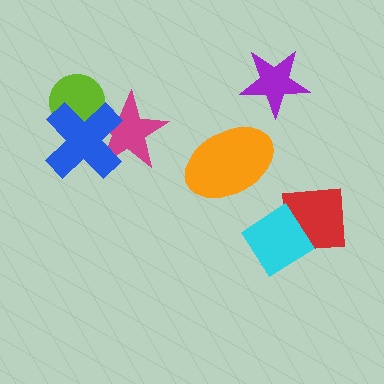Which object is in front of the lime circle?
The blue cross is in front of the lime circle.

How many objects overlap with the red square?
1 object overlaps with the red square.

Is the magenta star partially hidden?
Yes, it is partially covered by another shape.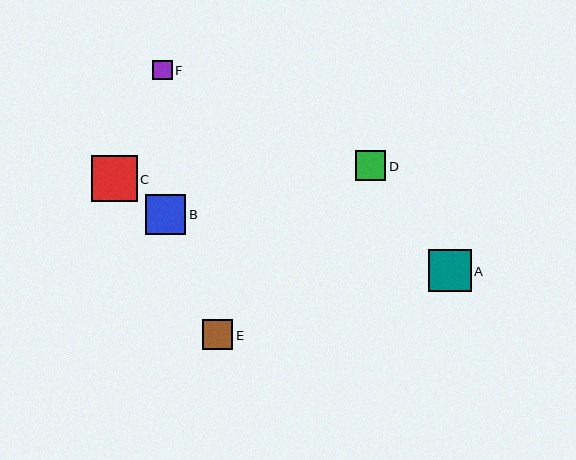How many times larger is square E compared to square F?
Square E is approximately 1.5 times the size of square F.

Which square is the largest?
Square C is the largest with a size of approximately 45 pixels.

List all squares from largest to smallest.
From largest to smallest: C, A, B, D, E, F.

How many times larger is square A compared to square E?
Square A is approximately 1.4 times the size of square E.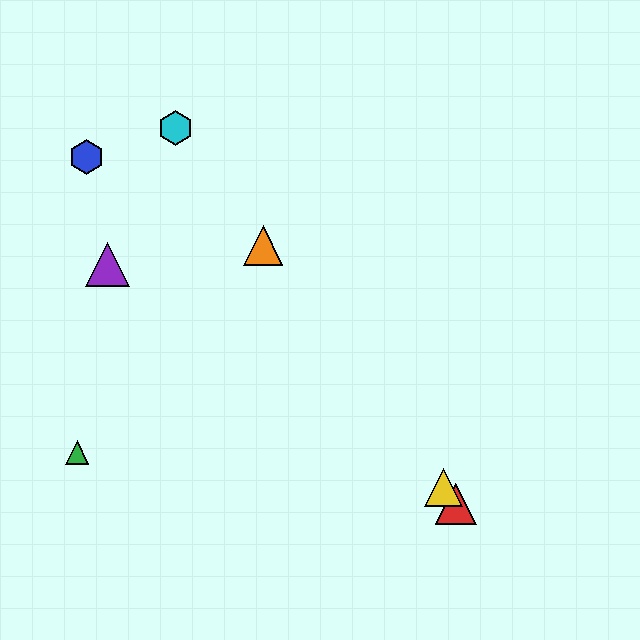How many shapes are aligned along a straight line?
4 shapes (the red triangle, the yellow triangle, the orange triangle, the cyan hexagon) are aligned along a straight line.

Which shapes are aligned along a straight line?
The red triangle, the yellow triangle, the orange triangle, the cyan hexagon are aligned along a straight line.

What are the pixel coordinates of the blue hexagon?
The blue hexagon is at (86, 157).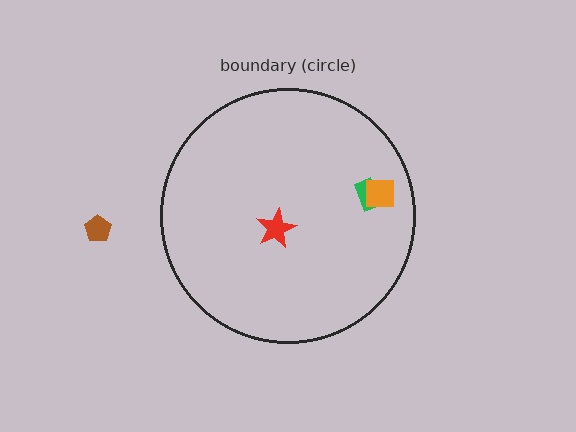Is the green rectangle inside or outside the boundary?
Inside.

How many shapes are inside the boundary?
3 inside, 1 outside.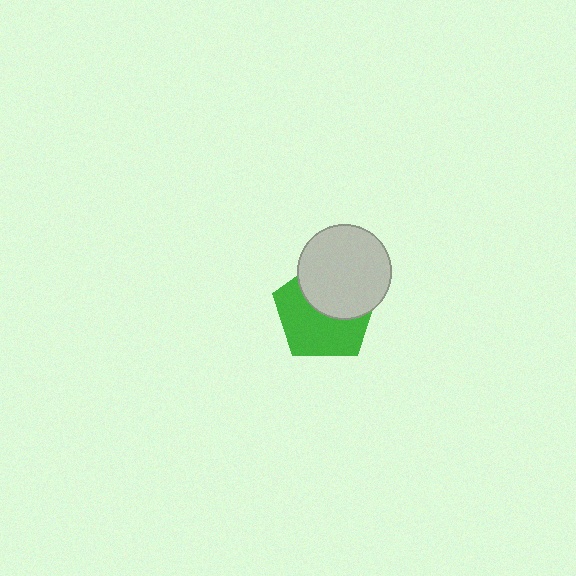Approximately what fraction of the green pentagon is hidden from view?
Roughly 44% of the green pentagon is hidden behind the light gray circle.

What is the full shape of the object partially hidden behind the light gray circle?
The partially hidden object is a green pentagon.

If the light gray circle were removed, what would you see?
You would see the complete green pentagon.